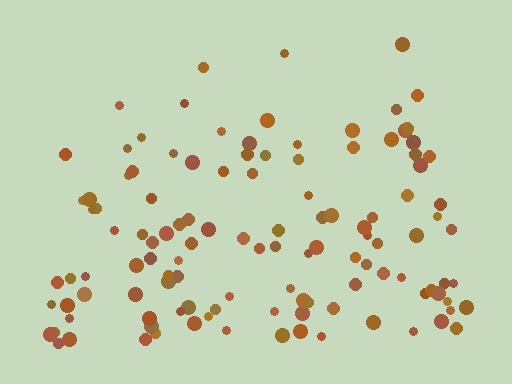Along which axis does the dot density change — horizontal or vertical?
Vertical.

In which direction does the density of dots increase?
From top to bottom, with the bottom side densest.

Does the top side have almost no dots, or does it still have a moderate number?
Still a moderate number, just noticeably fewer than the bottom.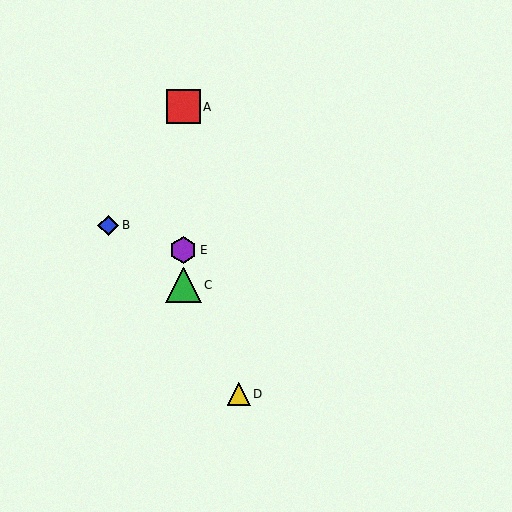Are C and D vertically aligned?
No, C is at x≈183 and D is at x≈239.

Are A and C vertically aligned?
Yes, both are at x≈183.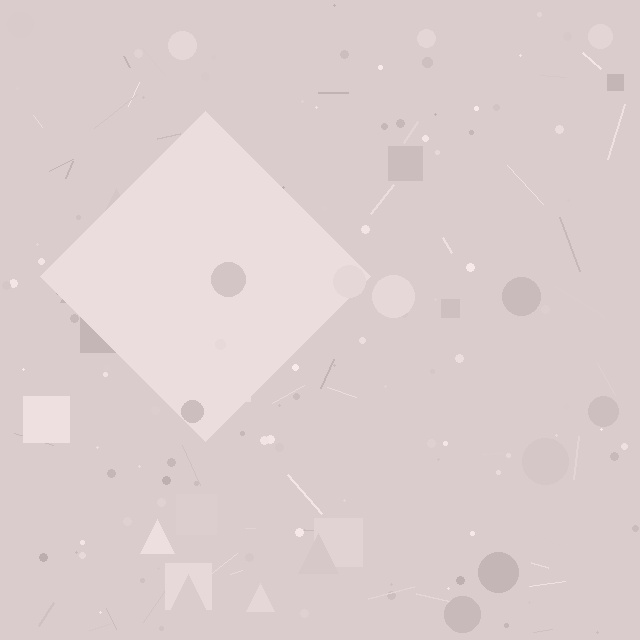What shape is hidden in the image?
A diamond is hidden in the image.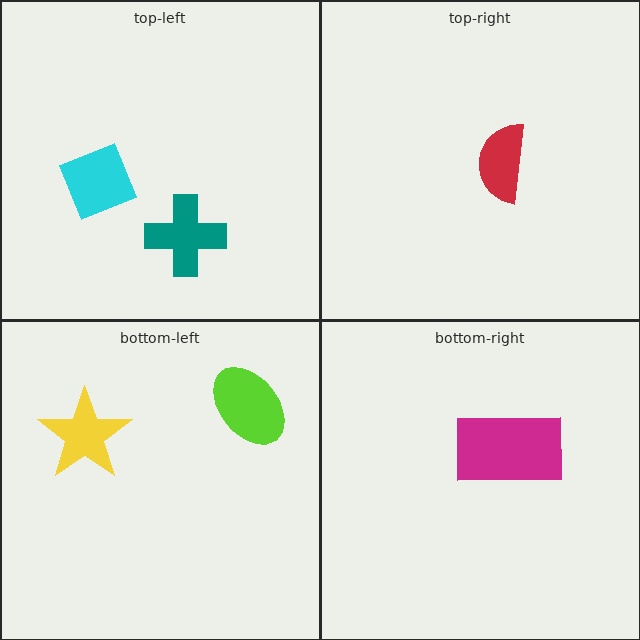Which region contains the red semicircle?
The top-right region.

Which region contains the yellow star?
The bottom-left region.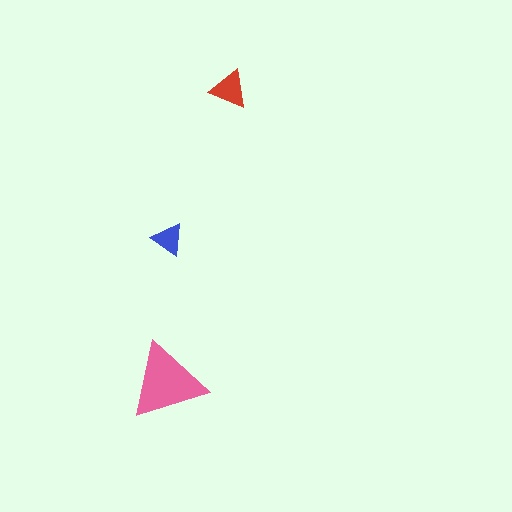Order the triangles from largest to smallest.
the pink one, the red one, the blue one.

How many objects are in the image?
There are 3 objects in the image.